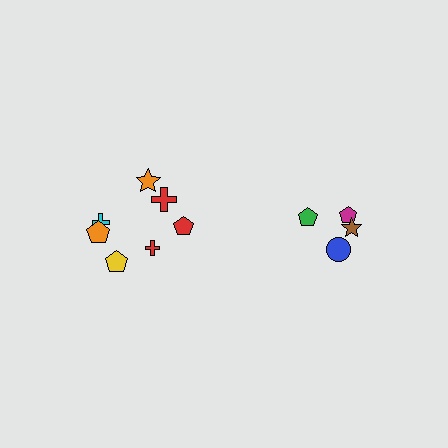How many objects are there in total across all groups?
There are 11 objects.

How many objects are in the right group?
There are 4 objects.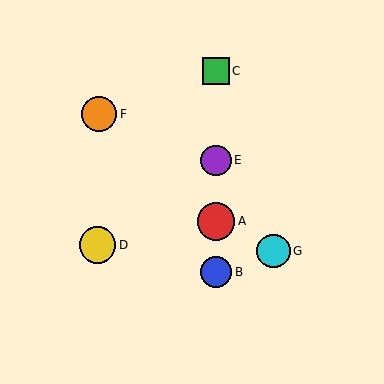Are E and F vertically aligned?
No, E is at x≈216 and F is at x≈99.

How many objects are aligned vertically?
4 objects (A, B, C, E) are aligned vertically.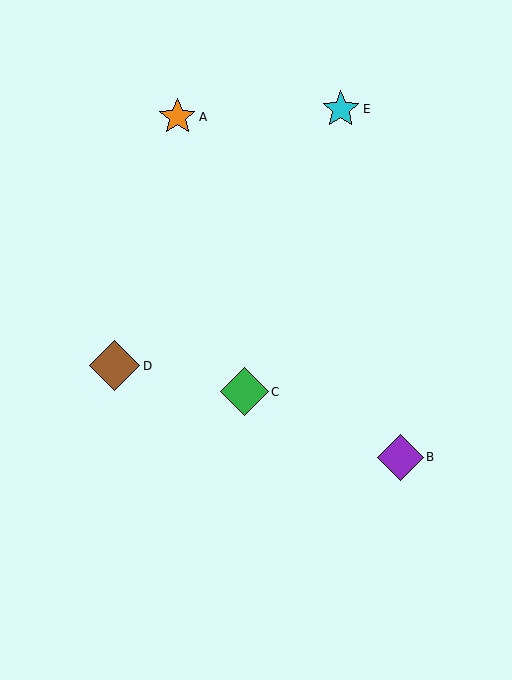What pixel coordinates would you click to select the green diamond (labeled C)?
Click at (245, 392) to select the green diamond C.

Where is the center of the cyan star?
The center of the cyan star is at (341, 109).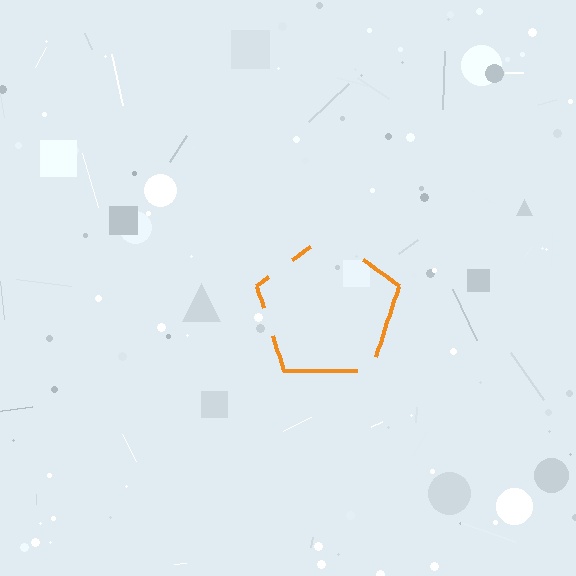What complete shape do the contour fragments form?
The contour fragments form a pentagon.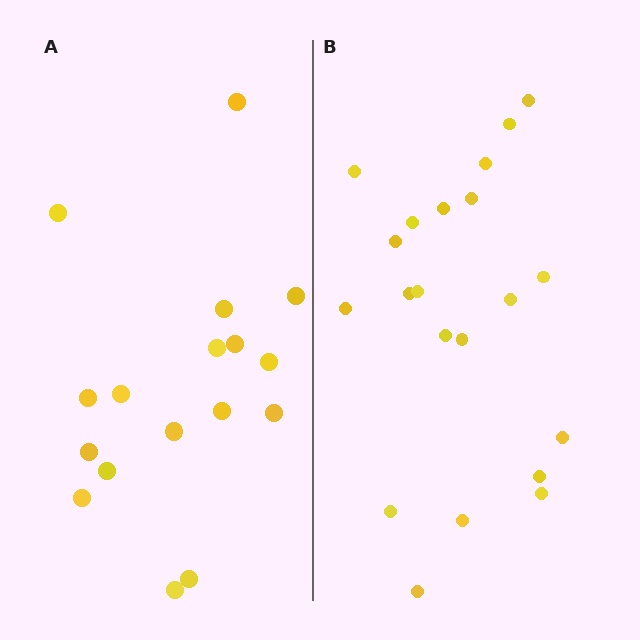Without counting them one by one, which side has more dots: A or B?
Region B (the right region) has more dots.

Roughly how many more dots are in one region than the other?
Region B has about 4 more dots than region A.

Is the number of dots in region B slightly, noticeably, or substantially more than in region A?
Region B has only slightly more — the two regions are fairly close. The ratio is roughly 1.2 to 1.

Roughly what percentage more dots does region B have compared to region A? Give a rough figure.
About 25% more.